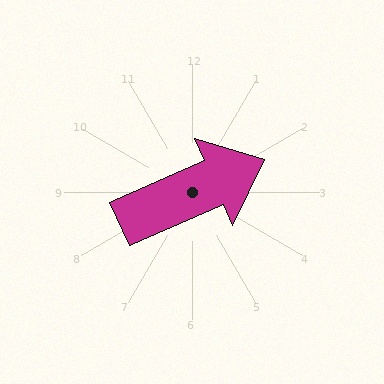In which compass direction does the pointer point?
Northeast.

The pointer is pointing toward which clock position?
Roughly 2 o'clock.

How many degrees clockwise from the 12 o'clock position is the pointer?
Approximately 66 degrees.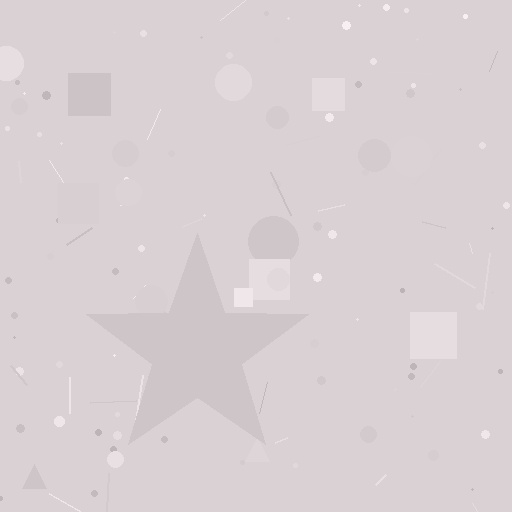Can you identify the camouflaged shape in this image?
The camouflaged shape is a star.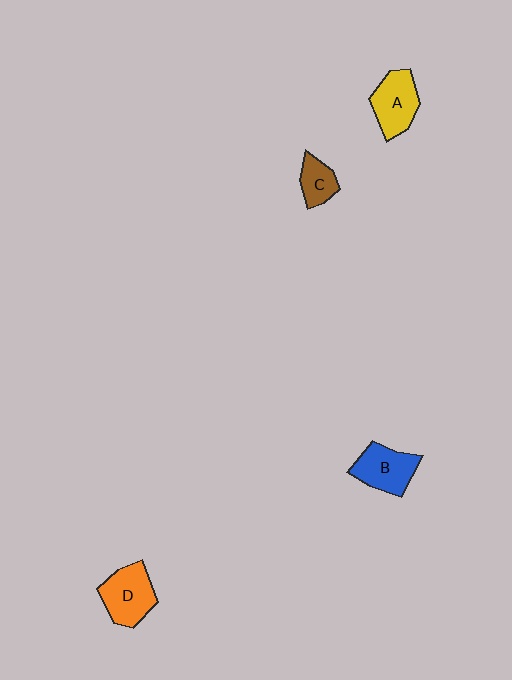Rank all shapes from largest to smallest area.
From largest to smallest: D (orange), A (yellow), B (blue), C (brown).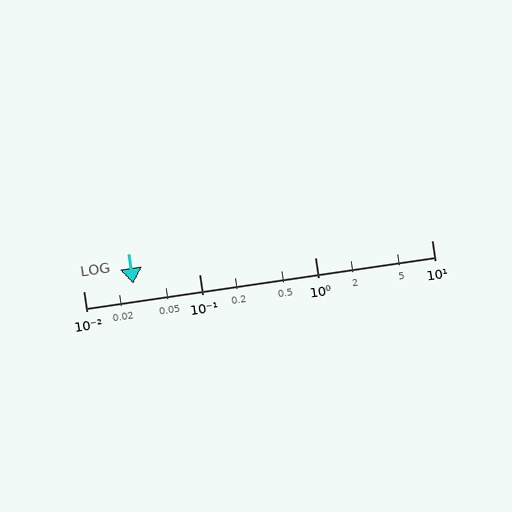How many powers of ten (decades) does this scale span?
The scale spans 3 decades, from 0.01 to 10.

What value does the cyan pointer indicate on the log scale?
The pointer indicates approximately 0.027.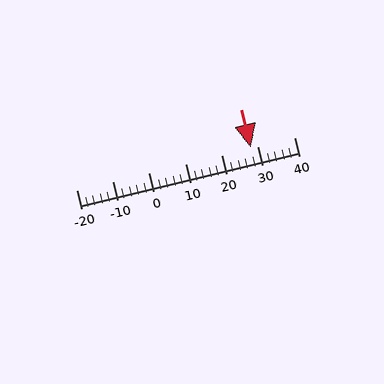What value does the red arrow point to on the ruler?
The red arrow points to approximately 28.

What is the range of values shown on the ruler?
The ruler shows values from -20 to 40.